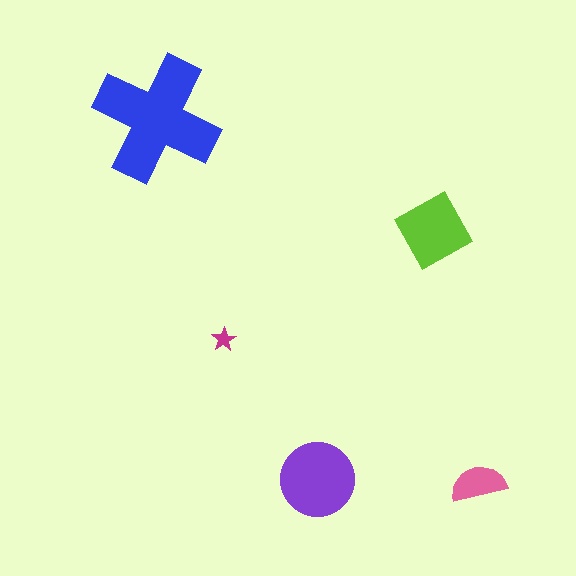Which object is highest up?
The blue cross is topmost.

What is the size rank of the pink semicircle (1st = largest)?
4th.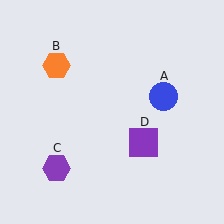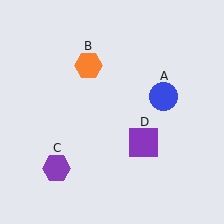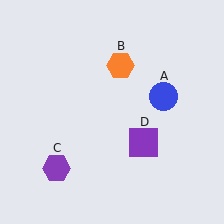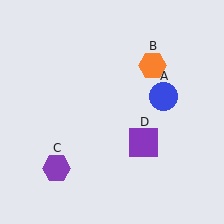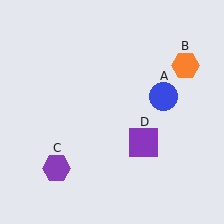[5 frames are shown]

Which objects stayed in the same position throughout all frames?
Blue circle (object A) and purple hexagon (object C) and purple square (object D) remained stationary.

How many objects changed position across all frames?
1 object changed position: orange hexagon (object B).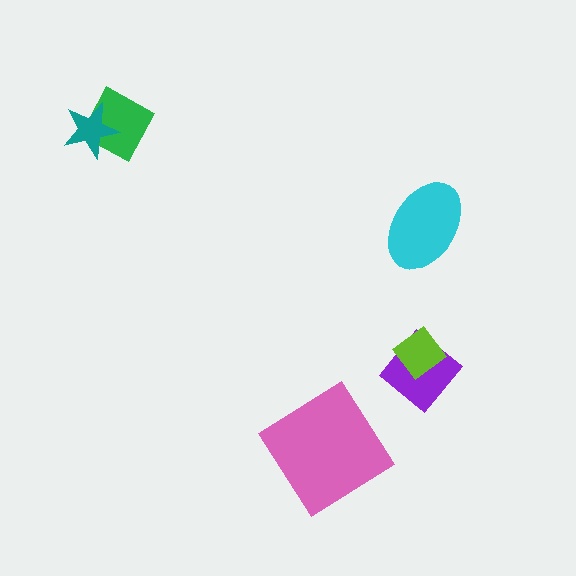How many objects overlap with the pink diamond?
0 objects overlap with the pink diamond.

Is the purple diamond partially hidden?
Yes, it is partially covered by another shape.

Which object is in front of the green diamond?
The teal star is in front of the green diamond.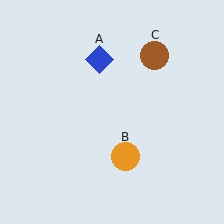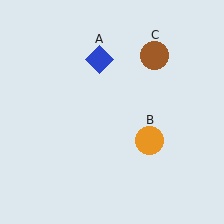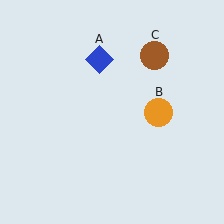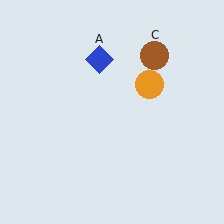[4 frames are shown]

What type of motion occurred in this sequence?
The orange circle (object B) rotated counterclockwise around the center of the scene.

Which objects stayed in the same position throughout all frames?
Blue diamond (object A) and brown circle (object C) remained stationary.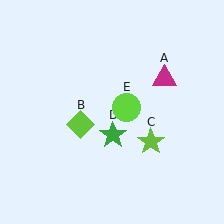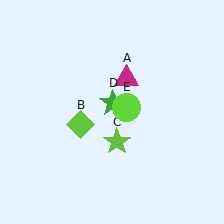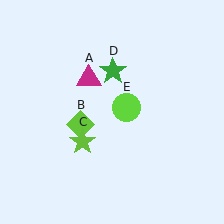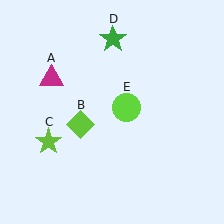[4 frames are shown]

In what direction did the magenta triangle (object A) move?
The magenta triangle (object A) moved left.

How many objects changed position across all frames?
3 objects changed position: magenta triangle (object A), lime star (object C), green star (object D).